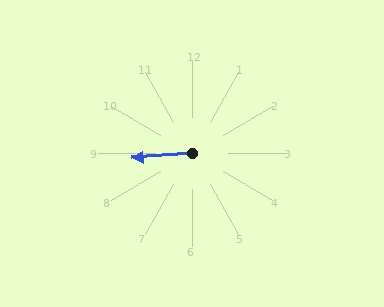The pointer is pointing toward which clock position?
Roughly 9 o'clock.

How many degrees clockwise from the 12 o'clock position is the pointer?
Approximately 266 degrees.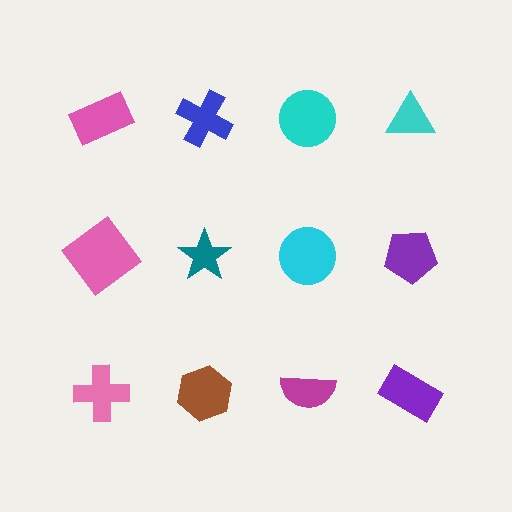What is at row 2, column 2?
A teal star.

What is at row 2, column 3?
A cyan circle.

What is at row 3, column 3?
A magenta semicircle.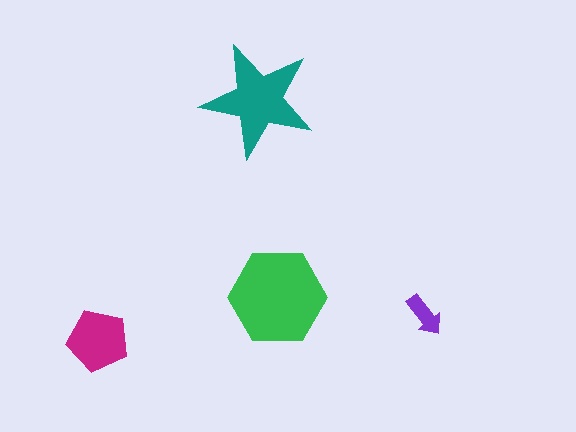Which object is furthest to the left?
The magenta pentagon is leftmost.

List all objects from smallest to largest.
The purple arrow, the magenta pentagon, the teal star, the green hexagon.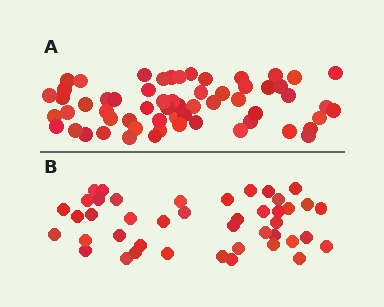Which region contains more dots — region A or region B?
Region A (the top region) has more dots.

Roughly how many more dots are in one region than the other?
Region A has approximately 15 more dots than region B.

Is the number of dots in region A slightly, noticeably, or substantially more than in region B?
Region A has noticeably more, but not dramatically so. The ratio is roughly 1.4 to 1.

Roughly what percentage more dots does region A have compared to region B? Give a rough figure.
About 40% more.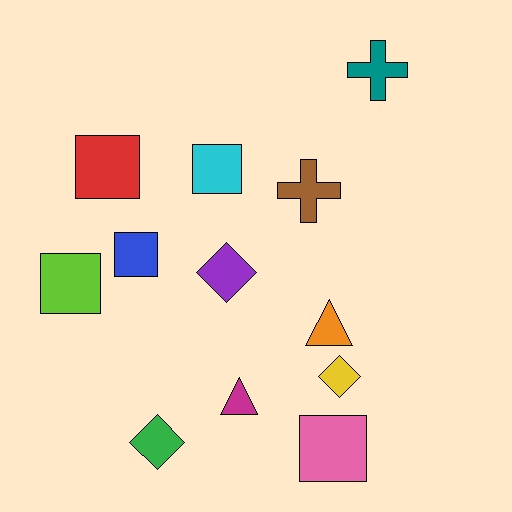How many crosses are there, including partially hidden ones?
There are 2 crosses.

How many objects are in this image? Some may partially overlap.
There are 12 objects.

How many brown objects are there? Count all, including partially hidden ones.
There is 1 brown object.